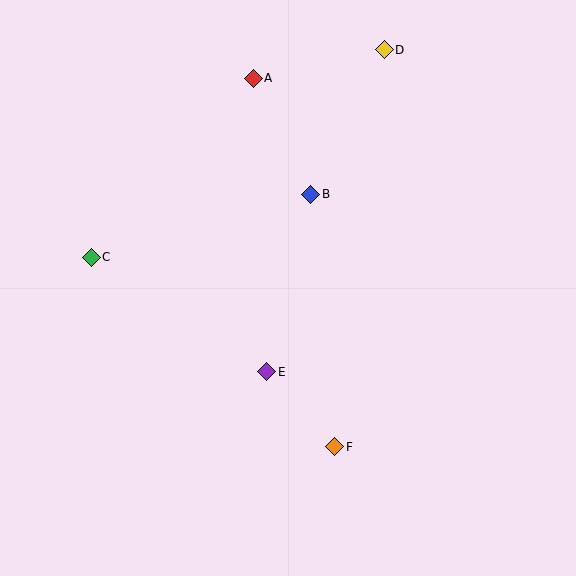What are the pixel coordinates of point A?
Point A is at (253, 78).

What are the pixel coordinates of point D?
Point D is at (384, 50).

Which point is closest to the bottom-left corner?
Point C is closest to the bottom-left corner.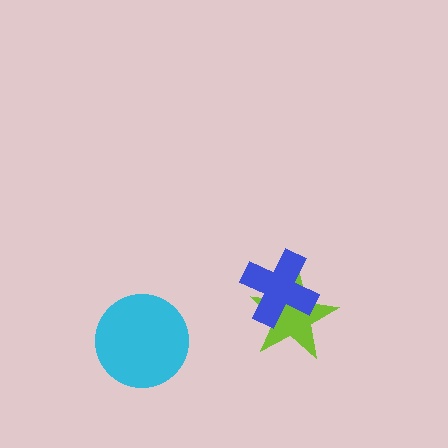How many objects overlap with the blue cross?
1 object overlaps with the blue cross.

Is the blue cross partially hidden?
No, no other shape covers it.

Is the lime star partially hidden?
Yes, it is partially covered by another shape.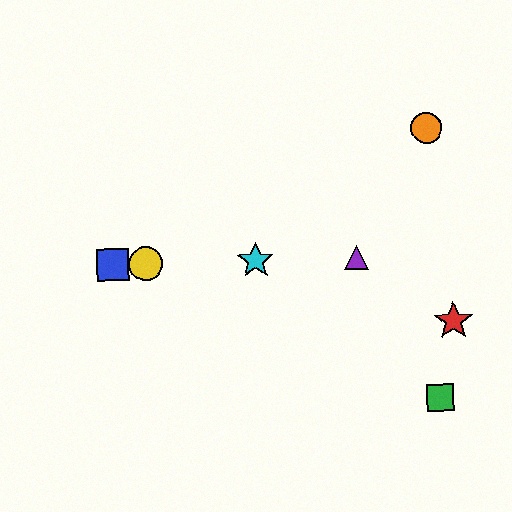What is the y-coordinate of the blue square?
The blue square is at y≈265.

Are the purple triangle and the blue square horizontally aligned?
Yes, both are at y≈258.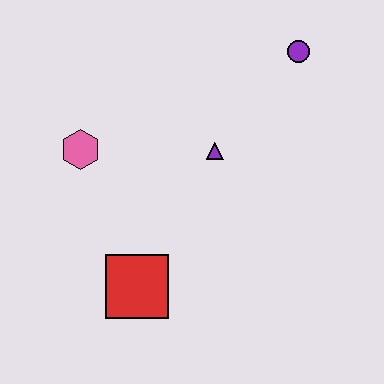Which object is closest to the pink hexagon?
The purple triangle is closest to the pink hexagon.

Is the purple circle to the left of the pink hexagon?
No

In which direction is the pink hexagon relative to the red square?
The pink hexagon is above the red square.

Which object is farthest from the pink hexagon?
The purple circle is farthest from the pink hexagon.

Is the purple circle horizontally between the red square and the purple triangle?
No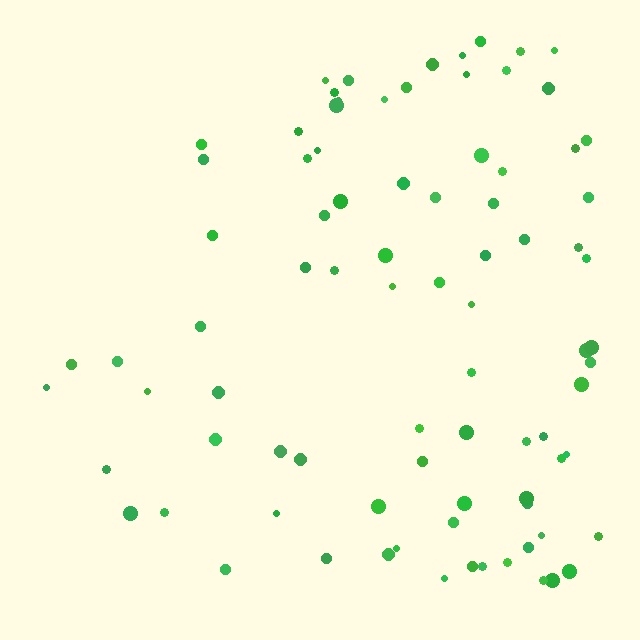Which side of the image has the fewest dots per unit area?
The left.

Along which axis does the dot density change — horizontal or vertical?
Horizontal.